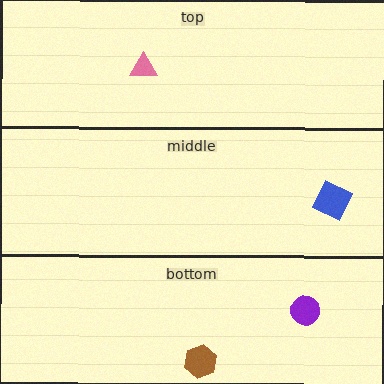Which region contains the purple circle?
The bottom region.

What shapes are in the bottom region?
The brown hexagon, the purple circle.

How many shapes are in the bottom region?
2.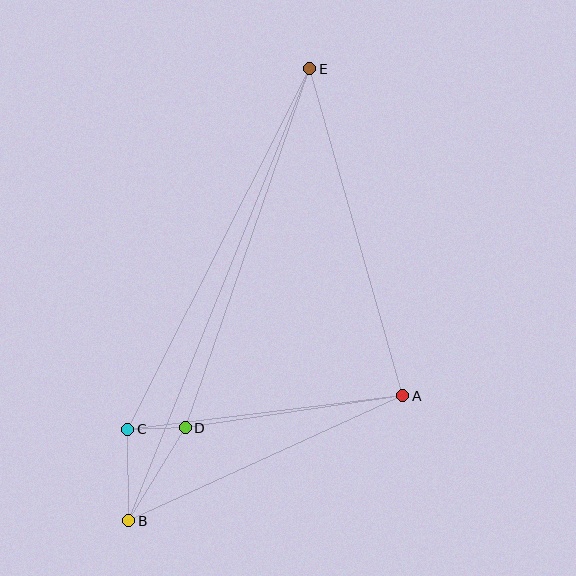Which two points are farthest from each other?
Points B and E are farthest from each other.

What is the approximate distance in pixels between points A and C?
The distance between A and C is approximately 277 pixels.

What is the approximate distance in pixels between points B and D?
The distance between B and D is approximately 109 pixels.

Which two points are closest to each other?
Points C and D are closest to each other.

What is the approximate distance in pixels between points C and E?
The distance between C and E is approximately 404 pixels.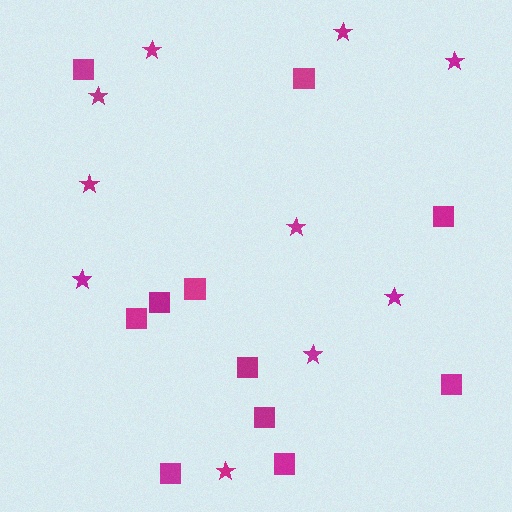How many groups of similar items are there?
There are 2 groups: one group of stars (10) and one group of squares (11).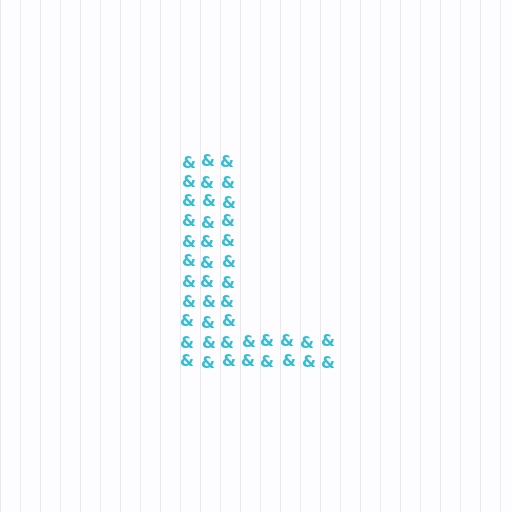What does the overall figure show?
The overall figure shows the letter L.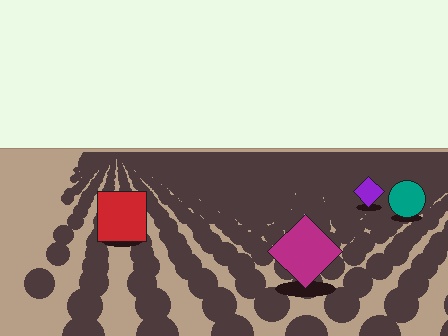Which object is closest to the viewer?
The magenta diamond is closest. The texture marks near it are larger and more spread out.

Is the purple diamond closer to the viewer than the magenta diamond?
No. The magenta diamond is closer — you can tell from the texture gradient: the ground texture is coarser near it.